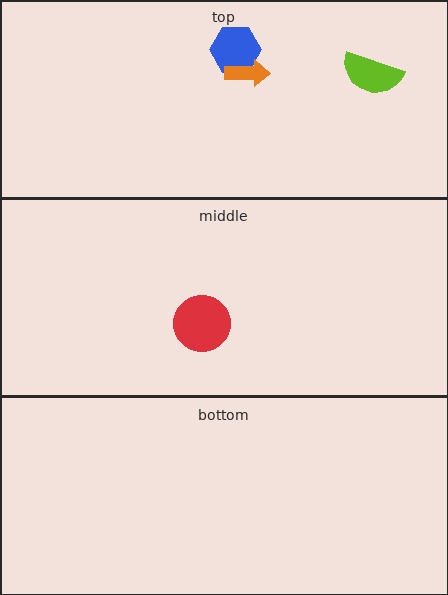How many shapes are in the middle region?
1.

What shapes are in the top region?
The lime semicircle, the blue hexagon, the orange arrow.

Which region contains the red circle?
The middle region.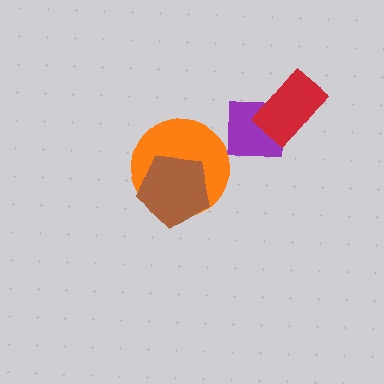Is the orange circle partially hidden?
Yes, it is partially covered by another shape.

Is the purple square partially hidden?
Yes, it is partially covered by another shape.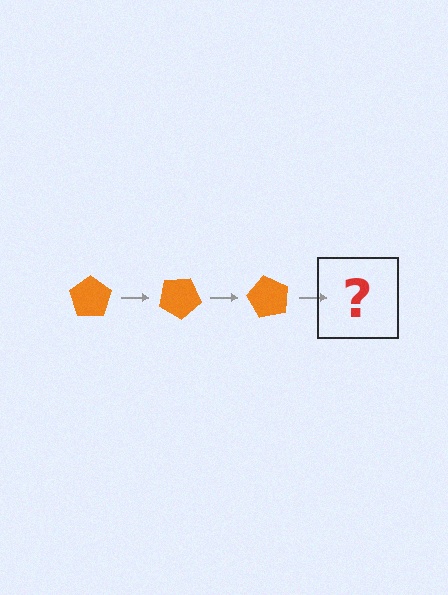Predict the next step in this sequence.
The next step is an orange pentagon rotated 90 degrees.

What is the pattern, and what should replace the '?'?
The pattern is that the pentagon rotates 30 degrees each step. The '?' should be an orange pentagon rotated 90 degrees.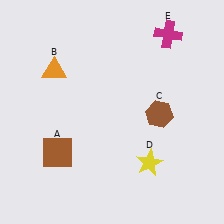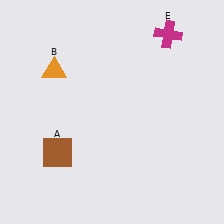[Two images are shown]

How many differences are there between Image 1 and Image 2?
There are 2 differences between the two images.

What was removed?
The yellow star (D), the brown hexagon (C) were removed in Image 2.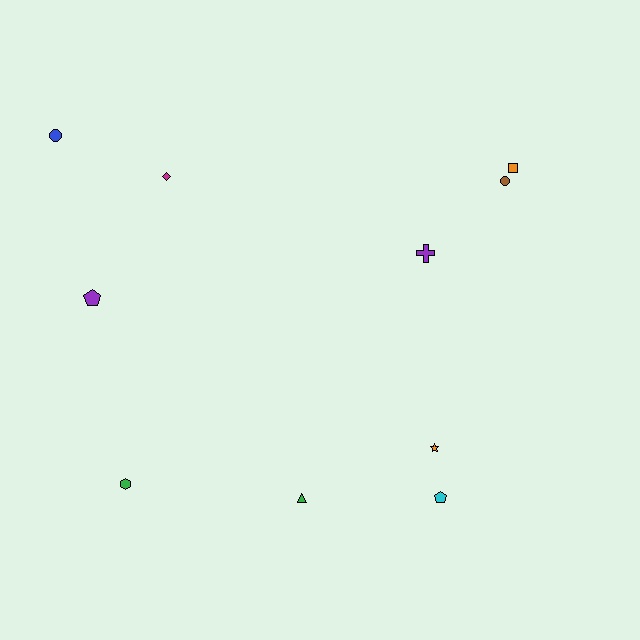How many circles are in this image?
There are 2 circles.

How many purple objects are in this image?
There are 2 purple objects.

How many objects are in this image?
There are 10 objects.